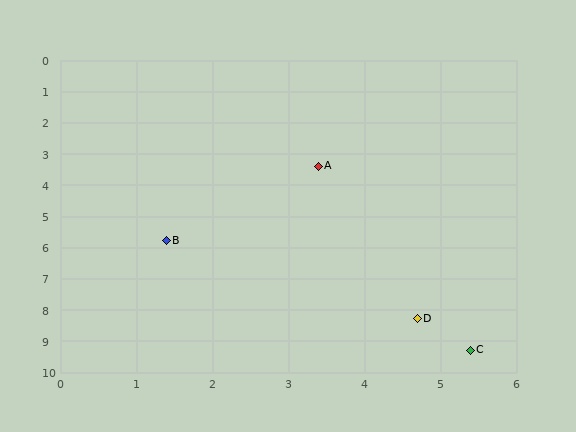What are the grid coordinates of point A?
Point A is at approximately (3.4, 3.4).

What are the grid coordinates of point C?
Point C is at approximately (5.4, 9.3).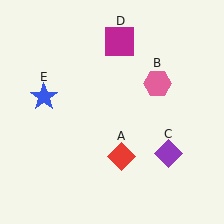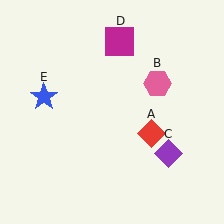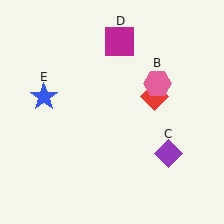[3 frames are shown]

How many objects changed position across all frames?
1 object changed position: red diamond (object A).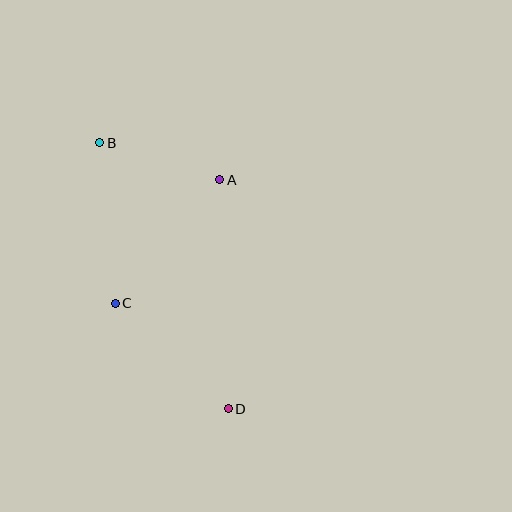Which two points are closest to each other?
Points A and B are closest to each other.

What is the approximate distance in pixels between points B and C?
The distance between B and C is approximately 161 pixels.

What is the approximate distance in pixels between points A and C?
The distance between A and C is approximately 162 pixels.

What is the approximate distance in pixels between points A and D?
The distance between A and D is approximately 229 pixels.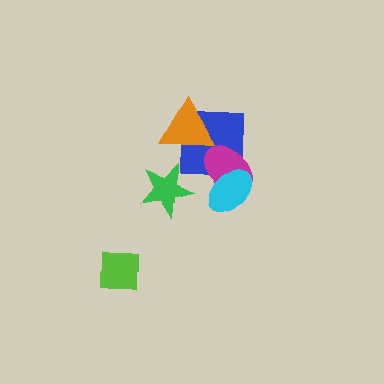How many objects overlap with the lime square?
0 objects overlap with the lime square.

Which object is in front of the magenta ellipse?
The cyan ellipse is in front of the magenta ellipse.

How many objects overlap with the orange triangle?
1 object overlaps with the orange triangle.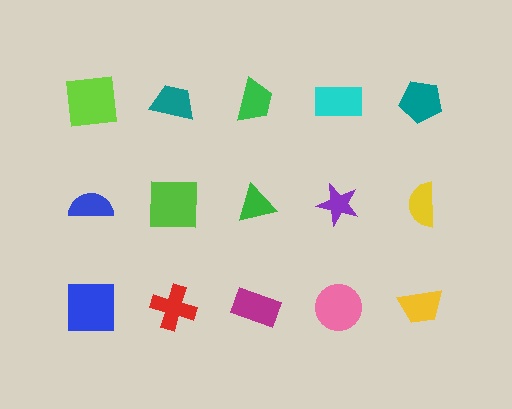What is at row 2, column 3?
A green triangle.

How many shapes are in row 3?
5 shapes.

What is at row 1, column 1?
A lime square.